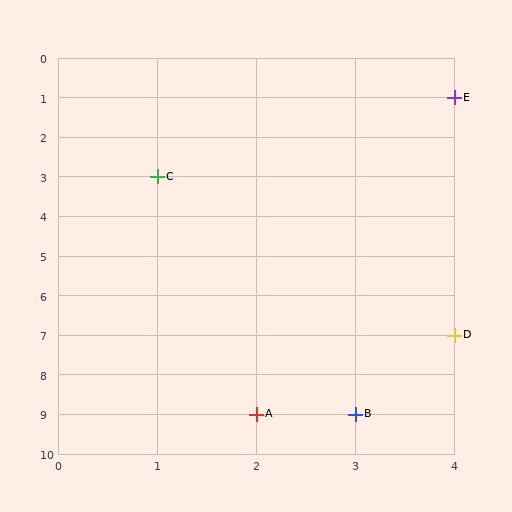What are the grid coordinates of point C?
Point C is at grid coordinates (1, 3).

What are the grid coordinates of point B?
Point B is at grid coordinates (3, 9).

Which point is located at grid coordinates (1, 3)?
Point C is at (1, 3).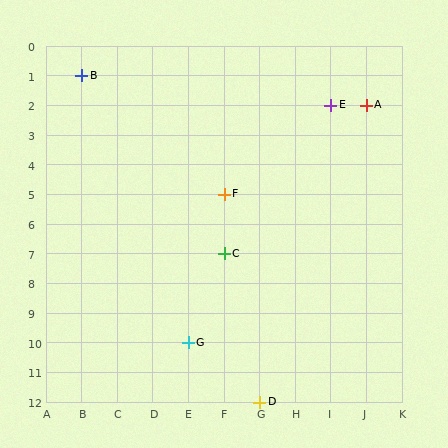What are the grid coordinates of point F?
Point F is at grid coordinates (F, 5).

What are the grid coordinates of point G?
Point G is at grid coordinates (E, 10).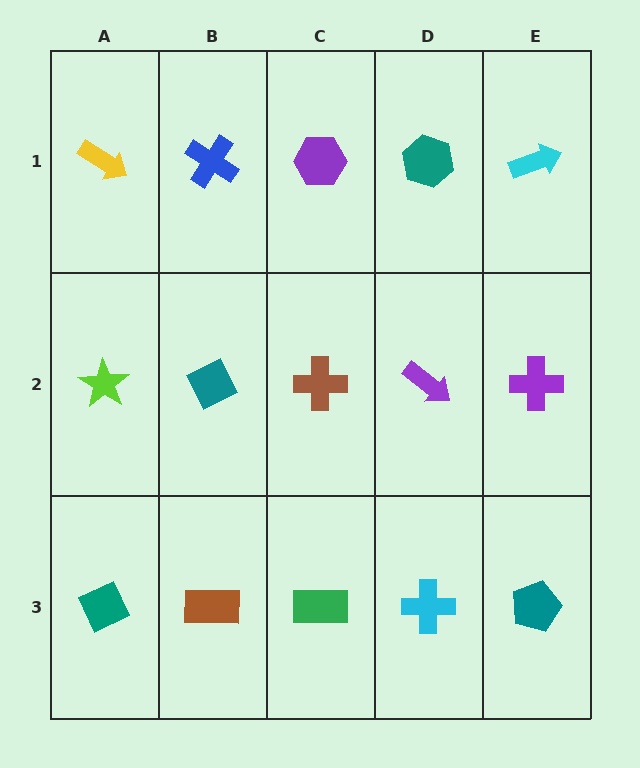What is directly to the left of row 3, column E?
A cyan cross.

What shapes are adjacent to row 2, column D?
A teal hexagon (row 1, column D), a cyan cross (row 3, column D), a brown cross (row 2, column C), a purple cross (row 2, column E).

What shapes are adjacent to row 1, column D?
A purple arrow (row 2, column D), a purple hexagon (row 1, column C), a cyan arrow (row 1, column E).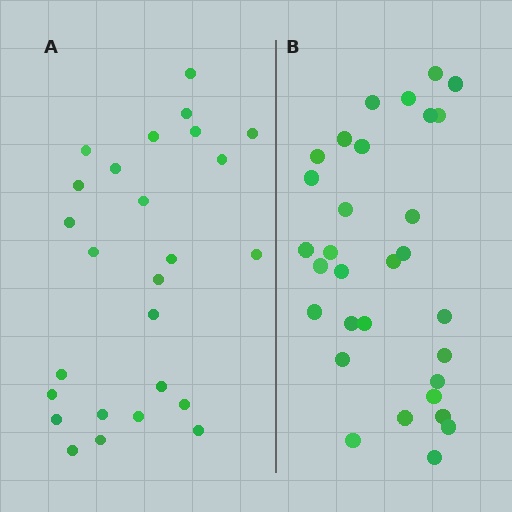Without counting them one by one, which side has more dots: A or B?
Region B (the right region) has more dots.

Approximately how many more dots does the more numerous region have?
Region B has about 5 more dots than region A.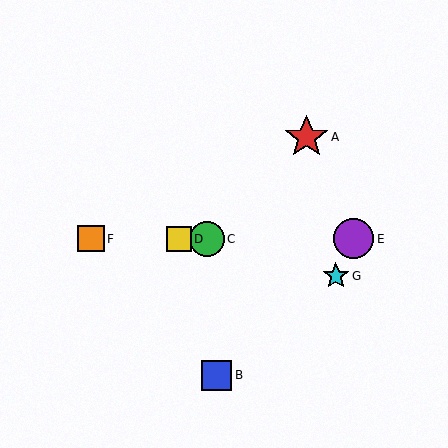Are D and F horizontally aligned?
Yes, both are at y≈239.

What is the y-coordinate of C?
Object C is at y≈239.